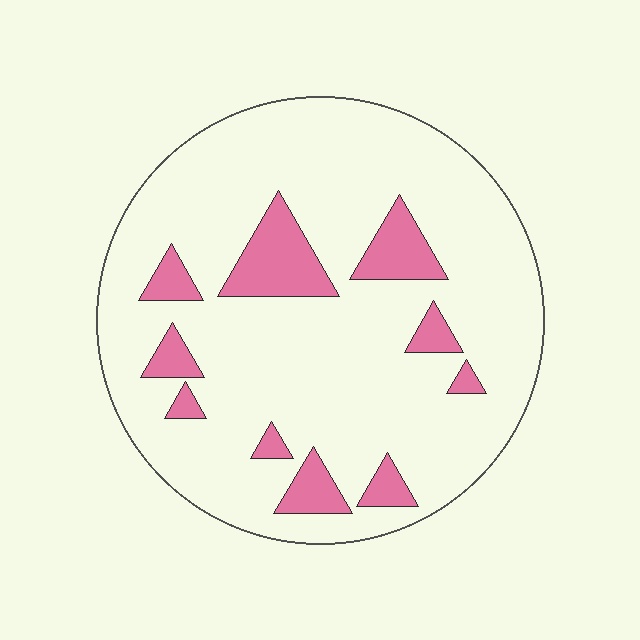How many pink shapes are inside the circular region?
10.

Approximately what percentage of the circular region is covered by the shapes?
Approximately 15%.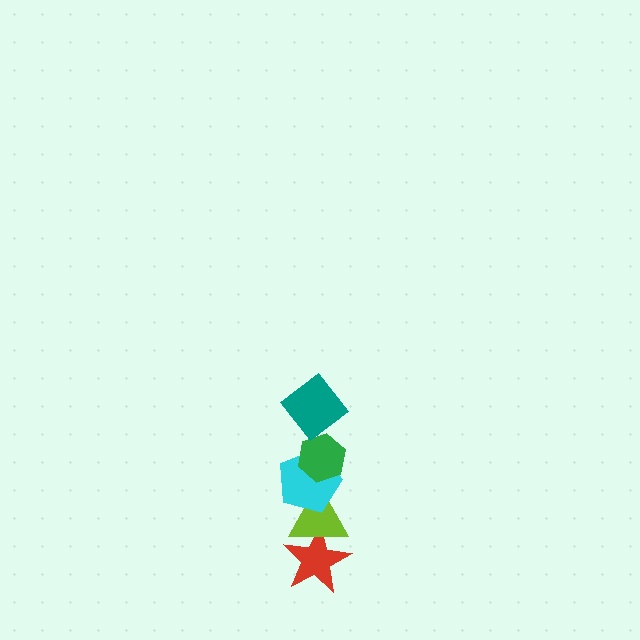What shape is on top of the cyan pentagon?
The green hexagon is on top of the cyan pentagon.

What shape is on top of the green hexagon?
The teal diamond is on top of the green hexagon.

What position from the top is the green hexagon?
The green hexagon is 2nd from the top.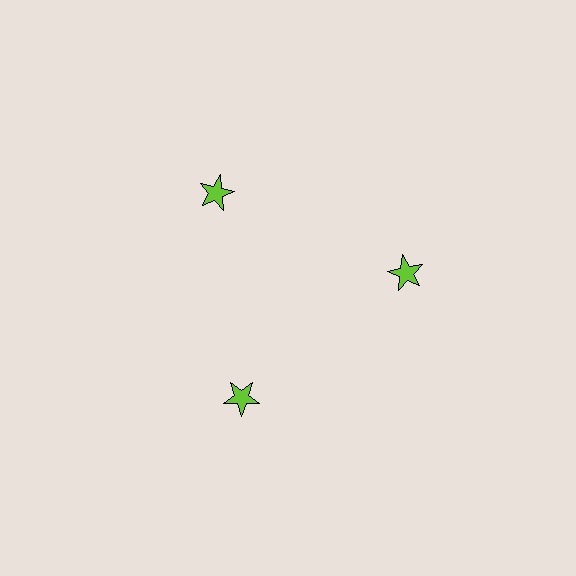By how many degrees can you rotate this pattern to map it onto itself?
The pattern maps onto itself every 120 degrees of rotation.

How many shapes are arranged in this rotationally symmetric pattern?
There are 3 shapes, arranged in 3 groups of 1.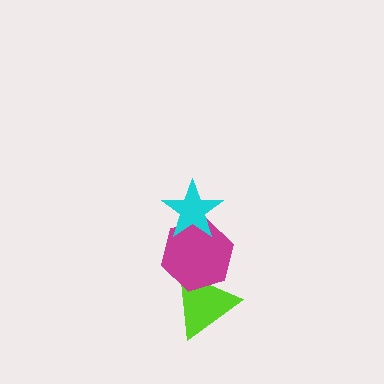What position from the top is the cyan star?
The cyan star is 1st from the top.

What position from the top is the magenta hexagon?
The magenta hexagon is 2nd from the top.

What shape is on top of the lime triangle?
The magenta hexagon is on top of the lime triangle.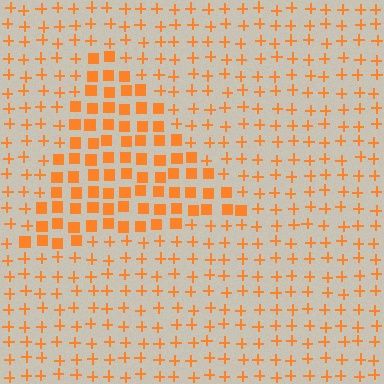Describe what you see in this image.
The image is filled with small orange elements arranged in a uniform grid. A triangle-shaped region contains squares, while the surrounding area contains plus signs. The boundary is defined purely by the change in element shape.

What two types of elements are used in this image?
The image uses squares inside the triangle region and plus signs outside it.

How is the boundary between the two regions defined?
The boundary is defined by a change in element shape: squares inside vs. plus signs outside. All elements share the same color and spacing.